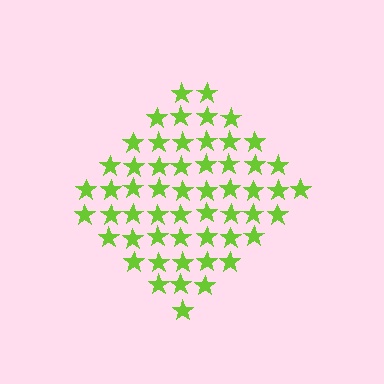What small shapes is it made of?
It is made of small stars.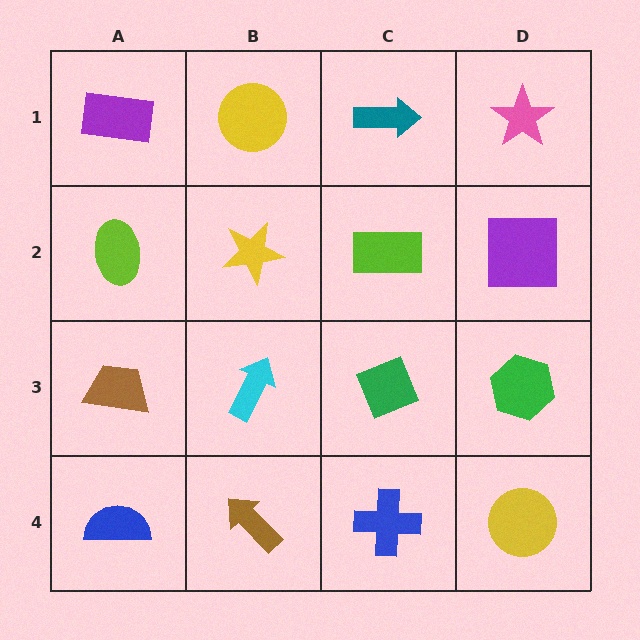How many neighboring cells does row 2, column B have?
4.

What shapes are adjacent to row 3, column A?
A lime ellipse (row 2, column A), a blue semicircle (row 4, column A), a cyan arrow (row 3, column B).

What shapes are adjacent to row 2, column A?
A purple rectangle (row 1, column A), a brown trapezoid (row 3, column A), a yellow star (row 2, column B).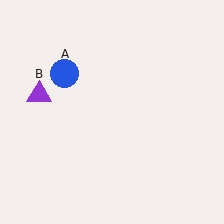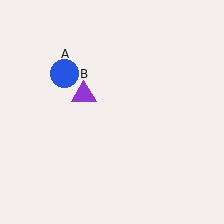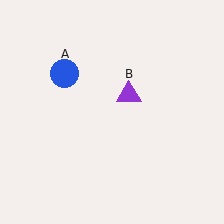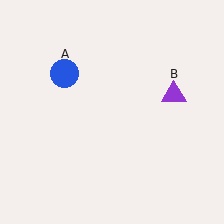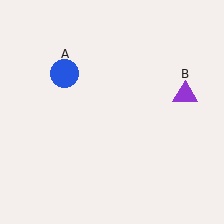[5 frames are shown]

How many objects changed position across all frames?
1 object changed position: purple triangle (object B).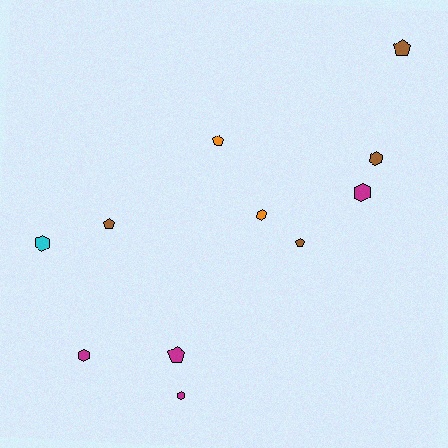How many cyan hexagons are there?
There is 1 cyan hexagon.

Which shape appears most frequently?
Hexagon, with 6 objects.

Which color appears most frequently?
Brown, with 4 objects.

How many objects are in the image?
There are 11 objects.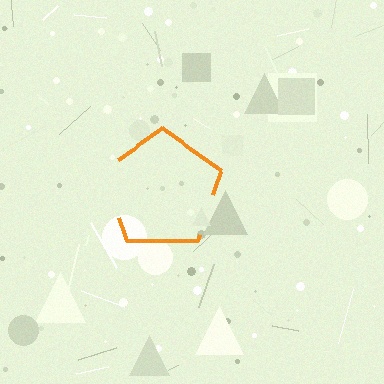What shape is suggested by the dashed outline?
The dashed outline suggests a pentagon.